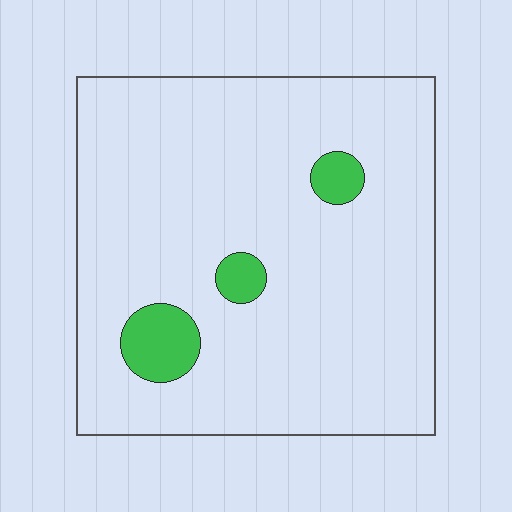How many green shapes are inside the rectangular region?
3.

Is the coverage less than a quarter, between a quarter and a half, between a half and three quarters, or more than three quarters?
Less than a quarter.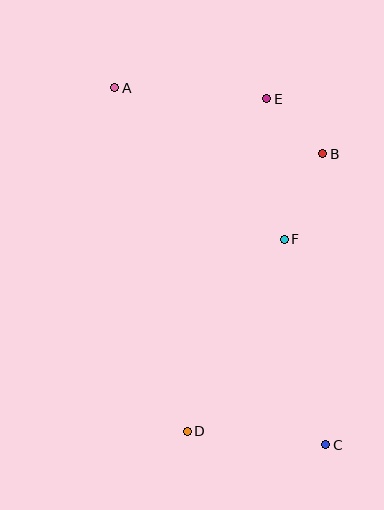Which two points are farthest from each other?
Points A and C are farthest from each other.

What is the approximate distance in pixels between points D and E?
The distance between D and E is approximately 342 pixels.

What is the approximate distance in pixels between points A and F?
The distance between A and F is approximately 227 pixels.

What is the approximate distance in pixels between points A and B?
The distance between A and B is approximately 218 pixels.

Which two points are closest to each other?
Points B and E are closest to each other.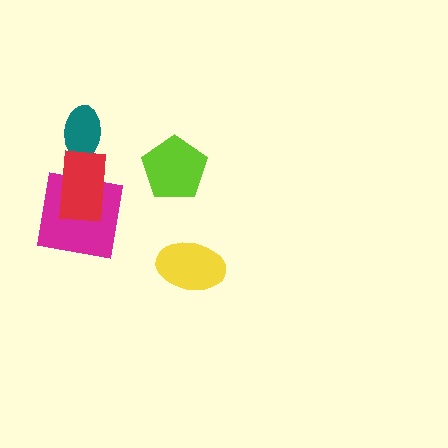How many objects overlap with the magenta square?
1 object overlaps with the magenta square.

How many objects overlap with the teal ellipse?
1 object overlaps with the teal ellipse.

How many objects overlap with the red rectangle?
2 objects overlap with the red rectangle.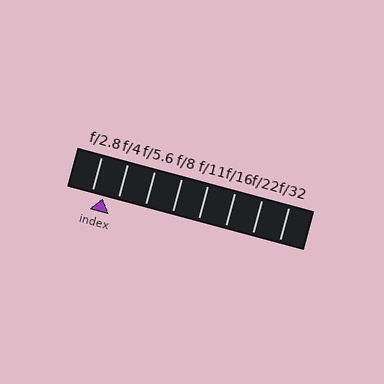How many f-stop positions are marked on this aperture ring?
There are 8 f-stop positions marked.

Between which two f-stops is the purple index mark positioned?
The index mark is between f/2.8 and f/4.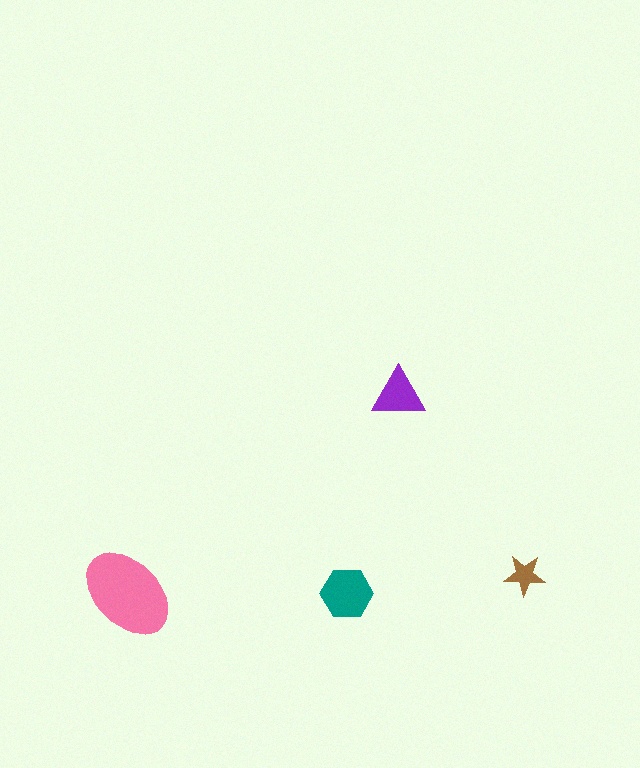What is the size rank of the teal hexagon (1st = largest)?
2nd.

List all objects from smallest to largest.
The brown star, the purple triangle, the teal hexagon, the pink ellipse.